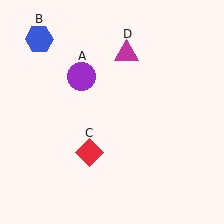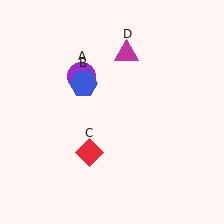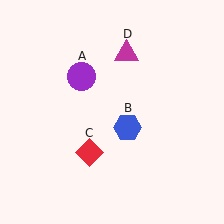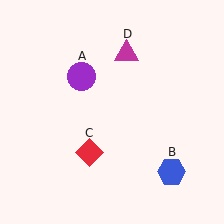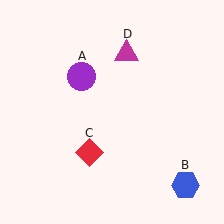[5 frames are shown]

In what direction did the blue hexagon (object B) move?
The blue hexagon (object B) moved down and to the right.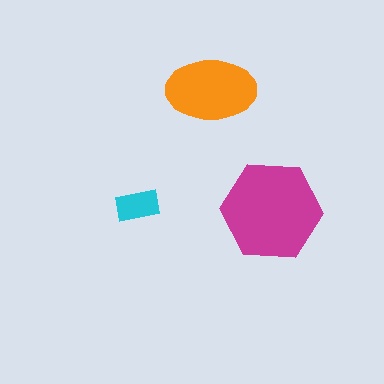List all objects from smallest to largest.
The cyan rectangle, the orange ellipse, the magenta hexagon.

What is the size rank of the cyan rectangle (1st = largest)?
3rd.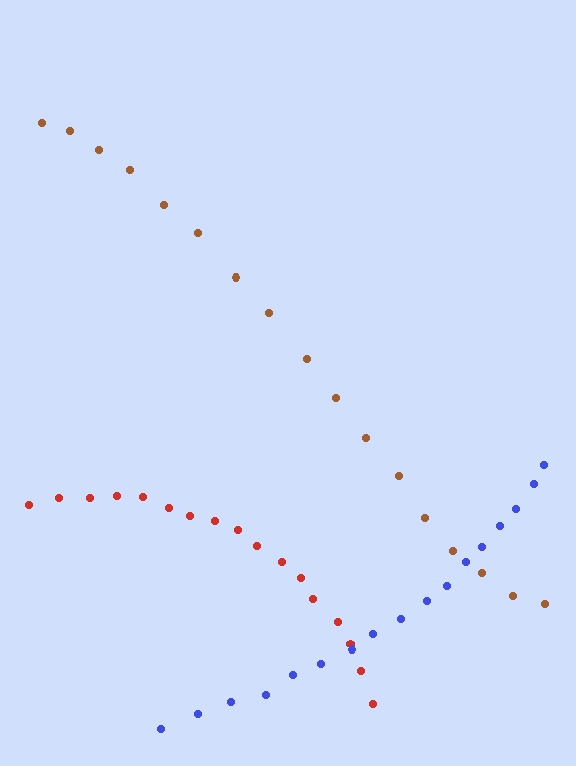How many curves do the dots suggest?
There are 3 distinct paths.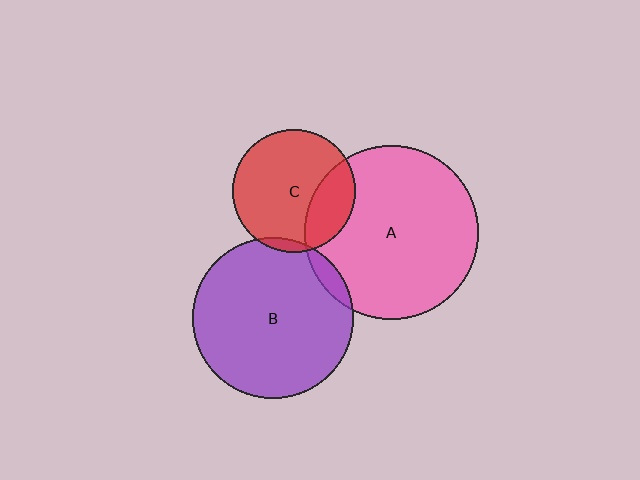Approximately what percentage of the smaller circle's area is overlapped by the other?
Approximately 5%.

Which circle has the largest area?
Circle A (pink).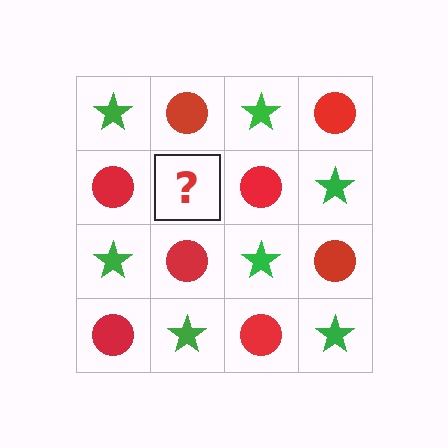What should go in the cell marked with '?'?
The missing cell should contain a green star.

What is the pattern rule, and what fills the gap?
The rule is that it alternates green star and red circle in a checkerboard pattern. The gap should be filled with a green star.